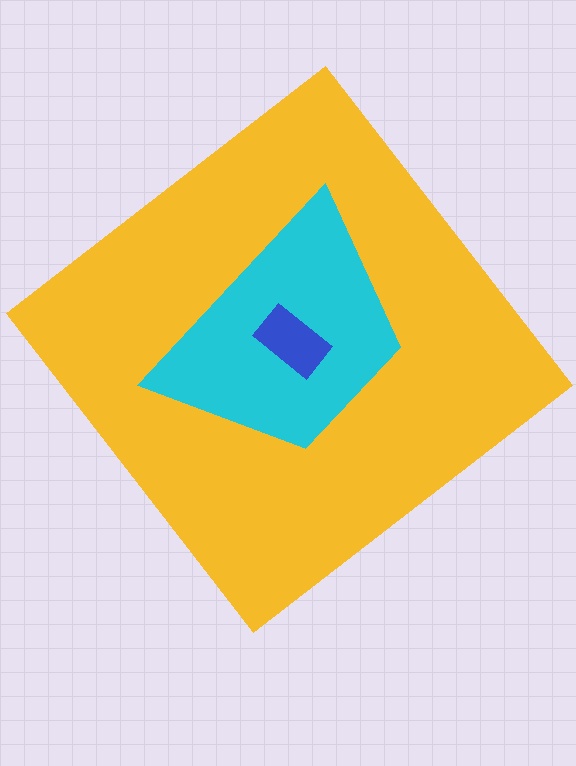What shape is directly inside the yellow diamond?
The cyan trapezoid.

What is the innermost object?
The blue rectangle.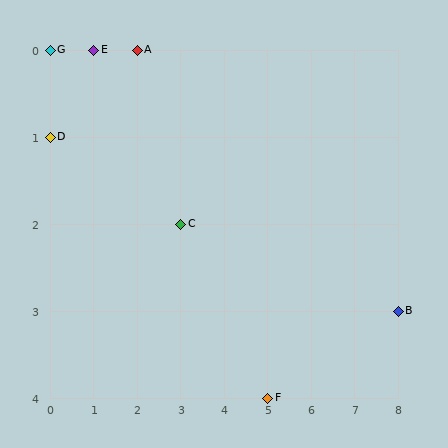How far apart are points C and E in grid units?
Points C and E are 2 columns and 2 rows apart (about 2.8 grid units diagonally).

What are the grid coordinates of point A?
Point A is at grid coordinates (2, 0).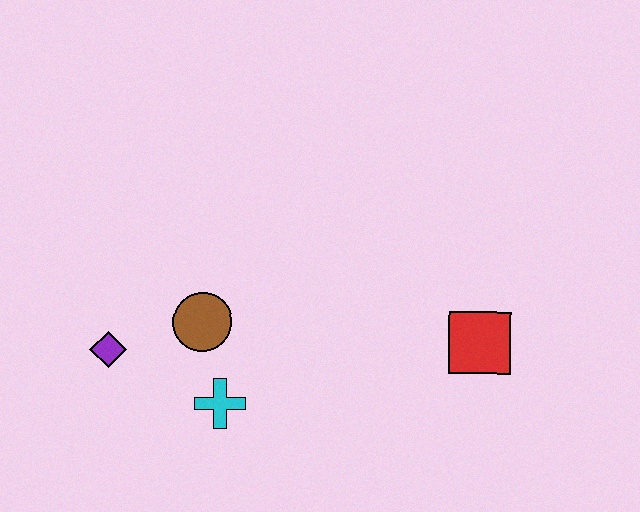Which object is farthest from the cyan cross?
The red square is farthest from the cyan cross.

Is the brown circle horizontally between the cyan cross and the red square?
No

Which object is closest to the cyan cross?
The brown circle is closest to the cyan cross.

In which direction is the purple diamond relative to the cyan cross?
The purple diamond is to the left of the cyan cross.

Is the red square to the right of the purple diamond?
Yes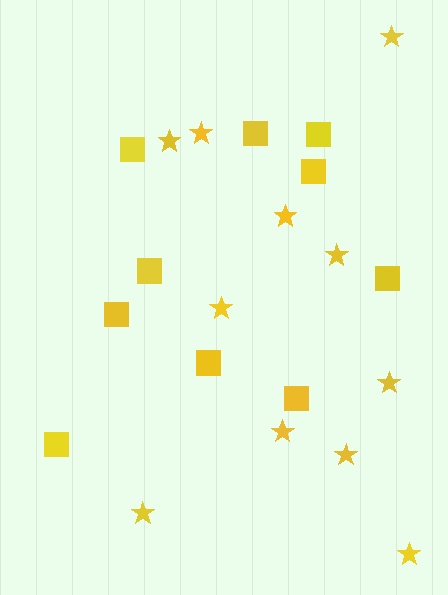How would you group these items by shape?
There are 2 groups: one group of stars (11) and one group of squares (10).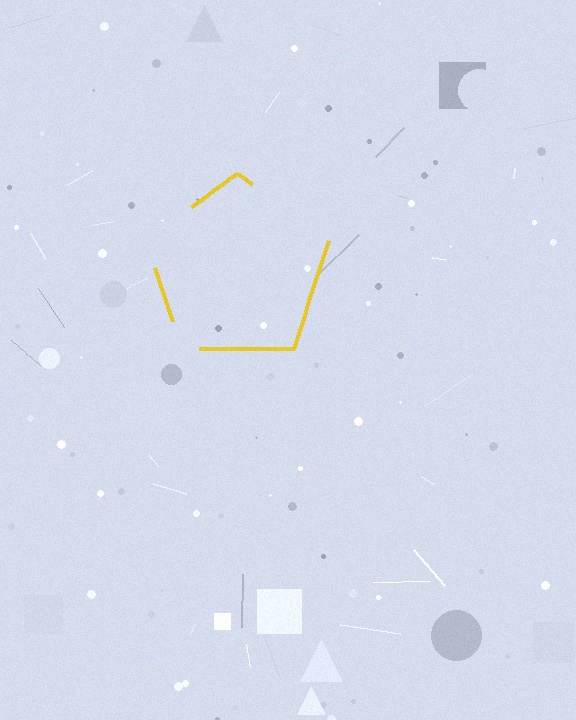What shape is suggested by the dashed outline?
The dashed outline suggests a pentagon.